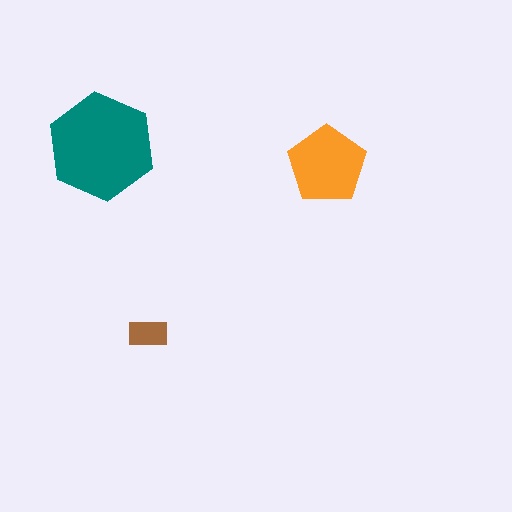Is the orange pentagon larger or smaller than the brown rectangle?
Larger.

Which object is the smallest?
The brown rectangle.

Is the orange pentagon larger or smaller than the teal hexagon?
Smaller.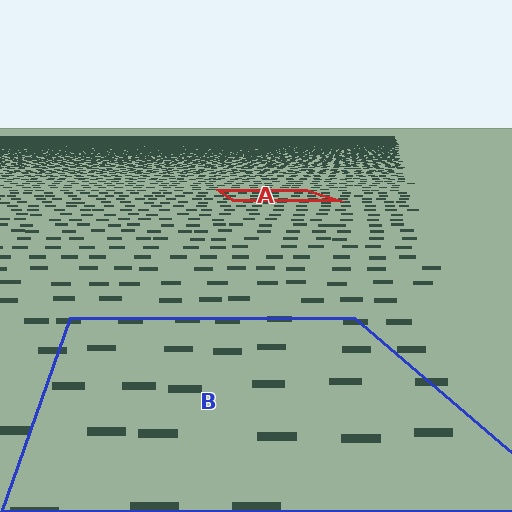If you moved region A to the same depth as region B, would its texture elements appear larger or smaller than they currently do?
They would appear larger. At a closer depth, the same texture elements are projected at a bigger on-screen size.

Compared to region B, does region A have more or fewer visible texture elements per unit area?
Region A has more texture elements per unit area — they are packed more densely because it is farther away.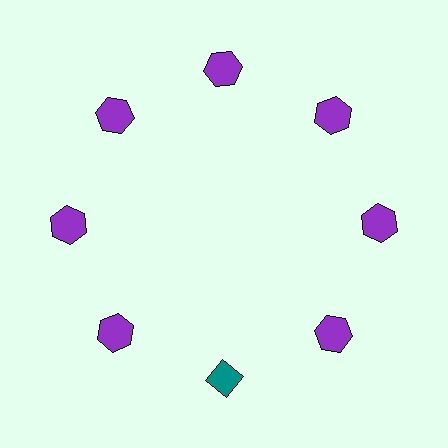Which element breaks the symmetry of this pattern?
The teal diamond at roughly the 6 o'clock position breaks the symmetry. All other shapes are purple hexagons.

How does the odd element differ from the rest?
It differs in both color (teal instead of purple) and shape (diamond instead of hexagon).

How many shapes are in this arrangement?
There are 8 shapes arranged in a ring pattern.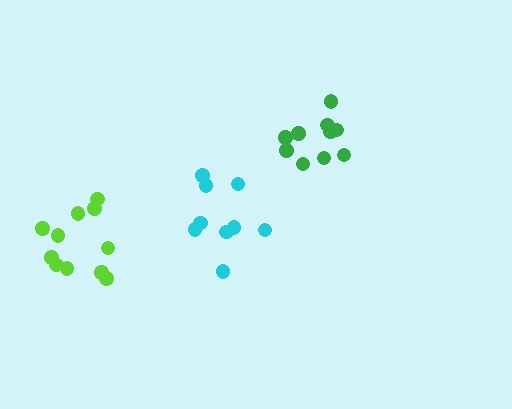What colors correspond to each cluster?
The clusters are colored: cyan, green, lime.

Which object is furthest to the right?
The green cluster is rightmost.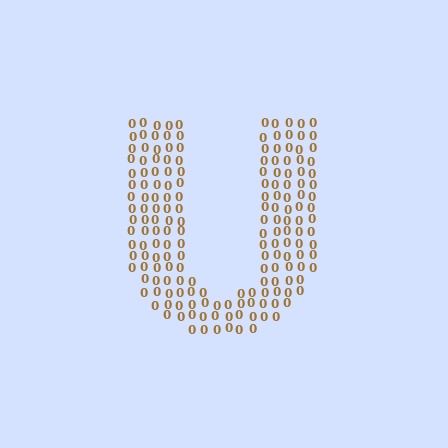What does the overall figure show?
The overall figure shows the letter U.